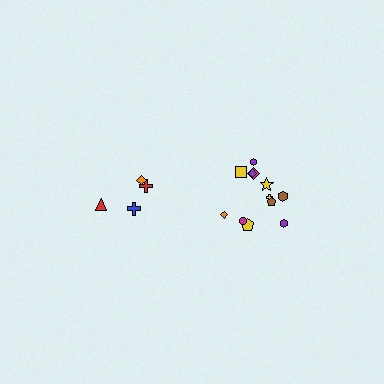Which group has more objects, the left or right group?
The right group.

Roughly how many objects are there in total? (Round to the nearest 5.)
Roughly 15 objects in total.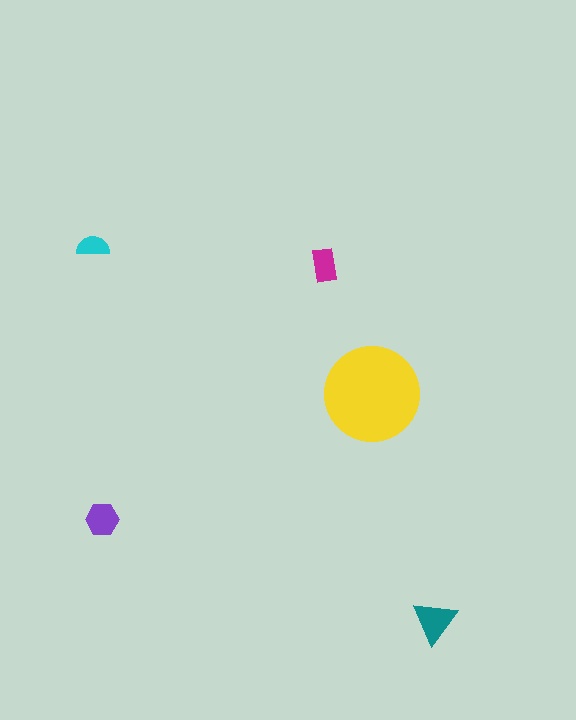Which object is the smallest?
The cyan semicircle.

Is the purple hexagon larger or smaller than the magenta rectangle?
Larger.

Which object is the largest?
The yellow circle.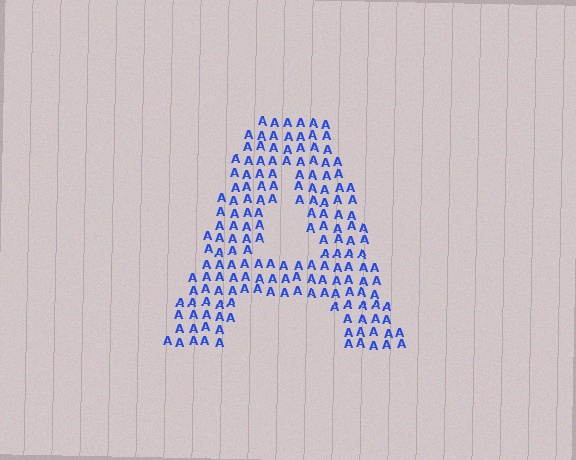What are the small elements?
The small elements are letter A's.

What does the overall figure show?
The overall figure shows the letter A.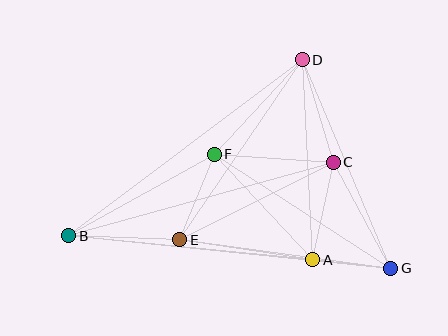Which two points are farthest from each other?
Points B and G are farthest from each other.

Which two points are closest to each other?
Points A and G are closest to each other.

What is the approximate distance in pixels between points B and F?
The distance between B and F is approximately 167 pixels.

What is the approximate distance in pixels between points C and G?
The distance between C and G is approximately 120 pixels.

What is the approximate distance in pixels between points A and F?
The distance between A and F is approximately 144 pixels.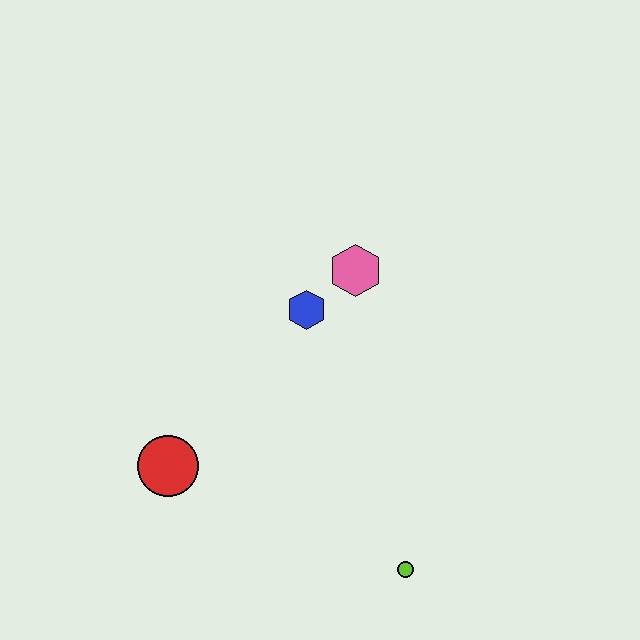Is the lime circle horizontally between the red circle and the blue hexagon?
No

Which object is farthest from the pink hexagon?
The lime circle is farthest from the pink hexagon.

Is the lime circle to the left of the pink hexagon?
No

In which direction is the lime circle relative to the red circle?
The lime circle is to the right of the red circle.